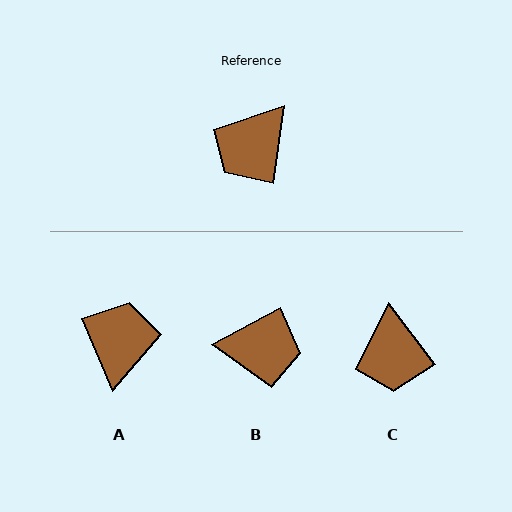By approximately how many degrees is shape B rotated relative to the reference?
Approximately 126 degrees counter-clockwise.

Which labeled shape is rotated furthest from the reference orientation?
A, about 149 degrees away.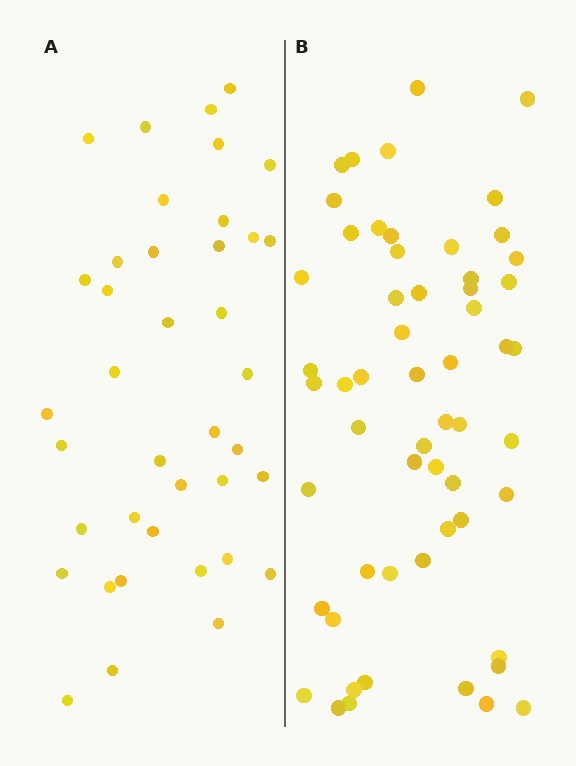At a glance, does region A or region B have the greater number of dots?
Region B (the right region) has more dots.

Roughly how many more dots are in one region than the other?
Region B has approximately 20 more dots than region A.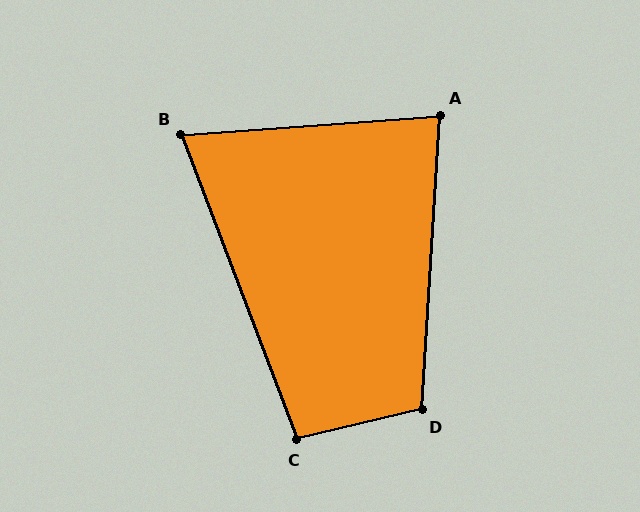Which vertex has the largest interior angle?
D, at approximately 107 degrees.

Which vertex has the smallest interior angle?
B, at approximately 73 degrees.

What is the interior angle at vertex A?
Approximately 82 degrees (acute).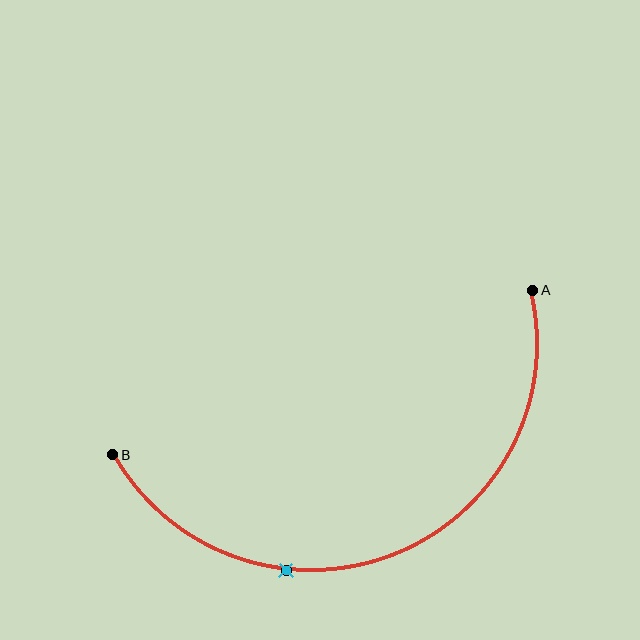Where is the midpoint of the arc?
The arc midpoint is the point on the curve farthest from the straight line joining A and B. It sits below that line.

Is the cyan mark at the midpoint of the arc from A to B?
No. The cyan mark lies on the arc but is closer to endpoint B. The arc midpoint would be at the point on the curve equidistant along the arc from both A and B.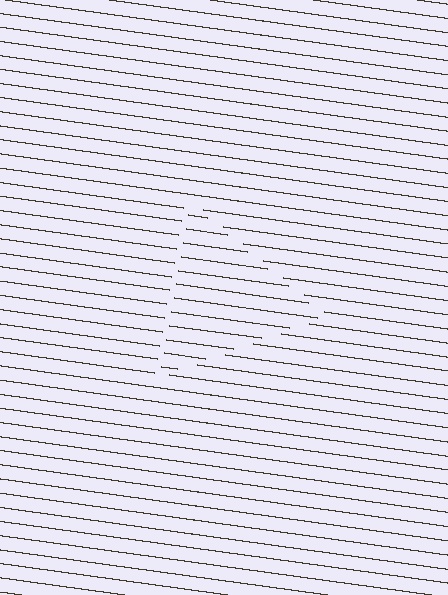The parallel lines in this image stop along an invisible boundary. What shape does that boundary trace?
An illusory triangle. The interior of the shape contains the same grating, shifted by half a period — the contour is defined by the phase discontinuity where line-ends from the inner and outer gratings abut.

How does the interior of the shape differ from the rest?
The interior of the shape contains the same grating, shifted by half a period — the contour is defined by the phase discontinuity where line-ends from the inner and outer gratings abut.